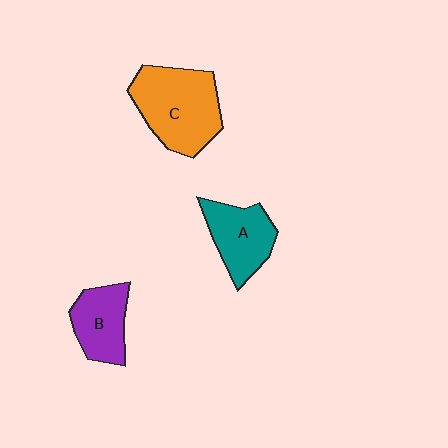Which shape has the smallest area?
Shape B (purple).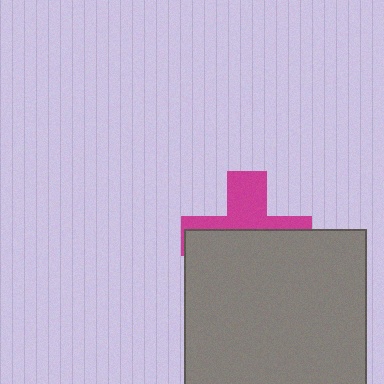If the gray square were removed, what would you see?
You would see the complete magenta cross.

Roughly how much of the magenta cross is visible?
A small part of it is visible (roughly 41%).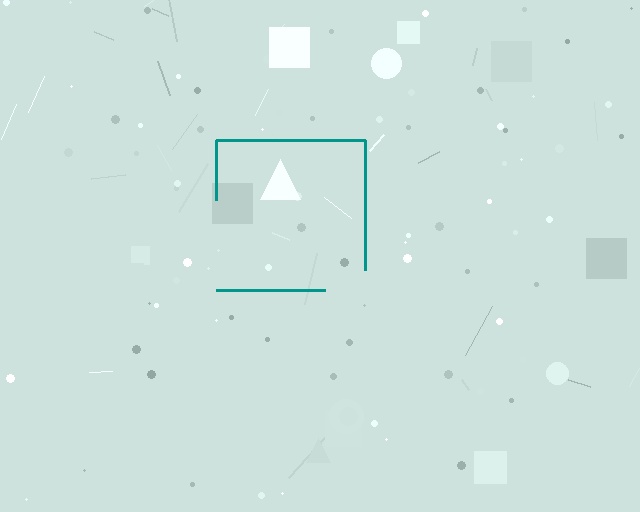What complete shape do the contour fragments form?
The contour fragments form a square.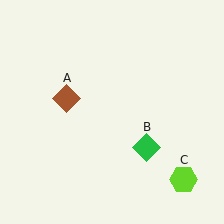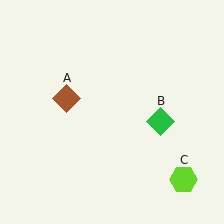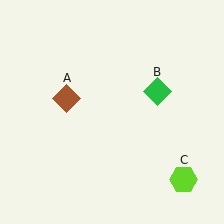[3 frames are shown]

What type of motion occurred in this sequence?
The green diamond (object B) rotated counterclockwise around the center of the scene.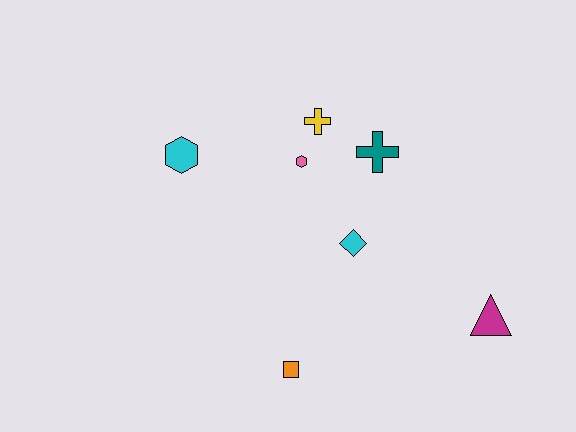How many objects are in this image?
There are 7 objects.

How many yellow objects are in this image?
There is 1 yellow object.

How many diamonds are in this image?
There is 1 diamond.